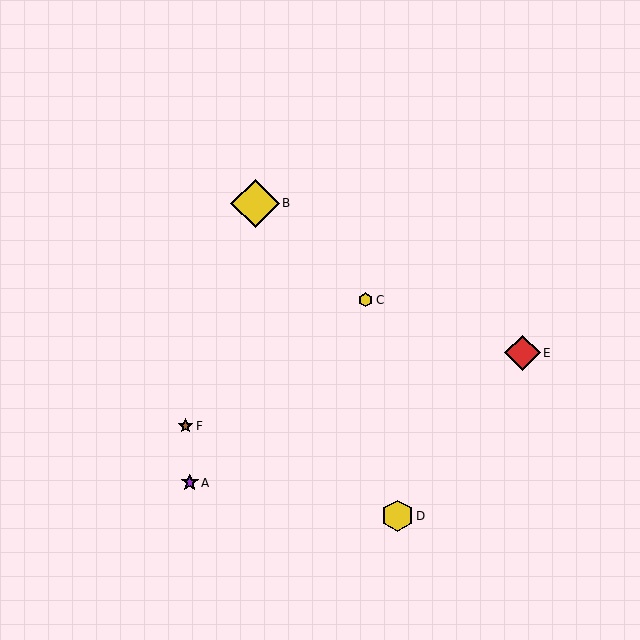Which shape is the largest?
The yellow diamond (labeled B) is the largest.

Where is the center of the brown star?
The center of the brown star is at (185, 426).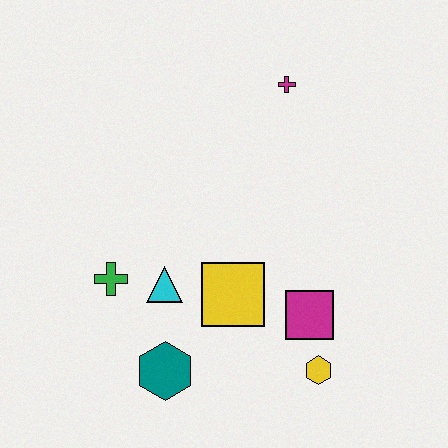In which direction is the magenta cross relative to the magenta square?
The magenta cross is above the magenta square.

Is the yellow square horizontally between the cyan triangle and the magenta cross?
Yes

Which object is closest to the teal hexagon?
The cyan triangle is closest to the teal hexagon.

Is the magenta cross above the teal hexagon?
Yes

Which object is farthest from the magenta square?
The magenta cross is farthest from the magenta square.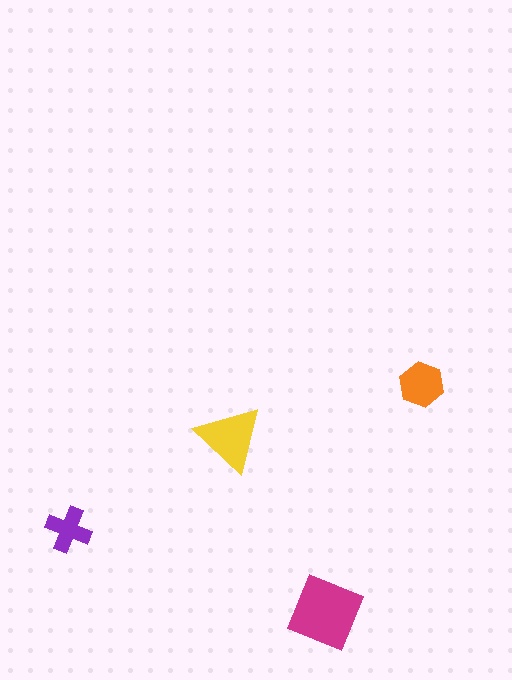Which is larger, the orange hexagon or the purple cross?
The orange hexagon.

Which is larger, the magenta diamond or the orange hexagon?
The magenta diamond.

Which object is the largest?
The magenta diamond.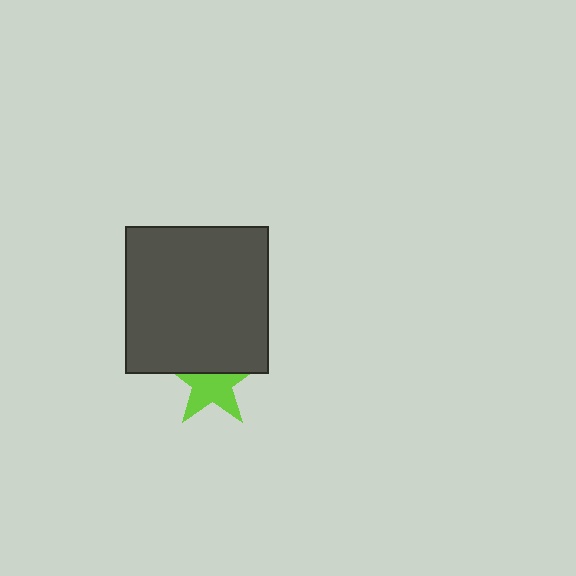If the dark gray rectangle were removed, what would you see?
You would see the complete lime star.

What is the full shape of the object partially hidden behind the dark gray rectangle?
The partially hidden object is a lime star.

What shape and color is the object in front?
The object in front is a dark gray rectangle.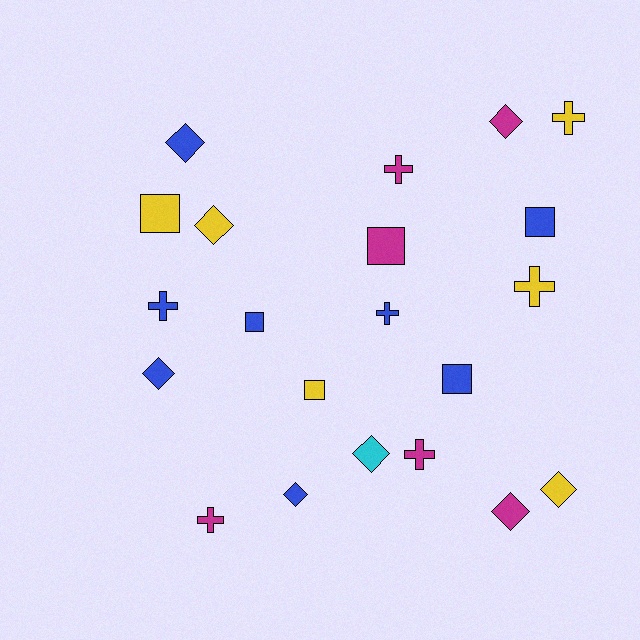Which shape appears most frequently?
Diamond, with 8 objects.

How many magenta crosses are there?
There are 3 magenta crosses.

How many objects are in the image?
There are 21 objects.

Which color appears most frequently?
Blue, with 8 objects.